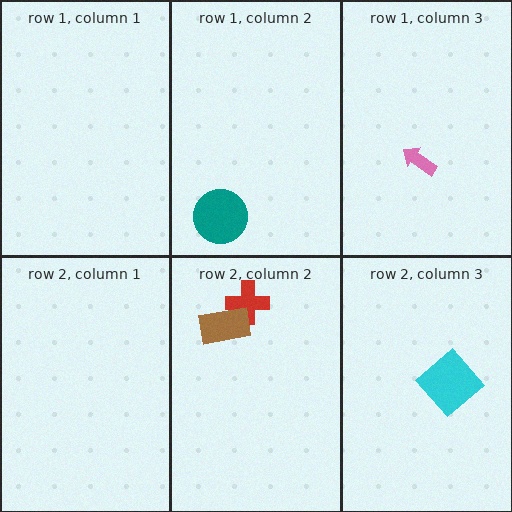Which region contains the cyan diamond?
The row 2, column 3 region.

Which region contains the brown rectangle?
The row 2, column 2 region.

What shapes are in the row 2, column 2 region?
The red cross, the brown rectangle.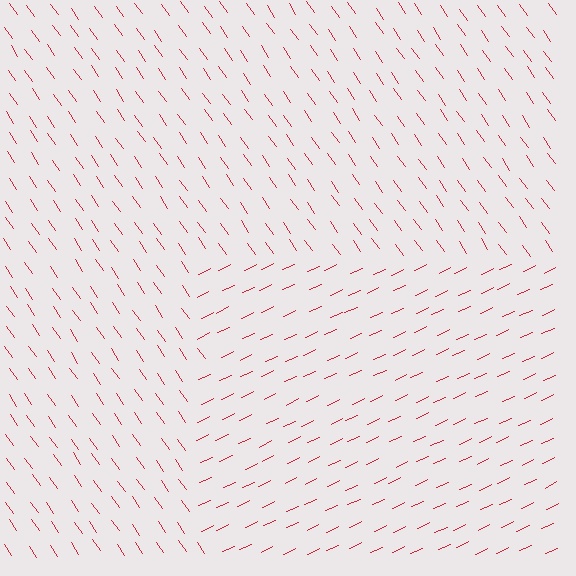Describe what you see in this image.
The image is filled with small red line segments. A rectangle region in the image has lines oriented differently from the surrounding lines, creating a visible texture boundary.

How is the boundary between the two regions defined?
The boundary is defined purely by a change in line orientation (approximately 80 degrees difference). All lines are the same color and thickness.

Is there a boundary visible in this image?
Yes, there is a texture boundary formed by a change in line orientation.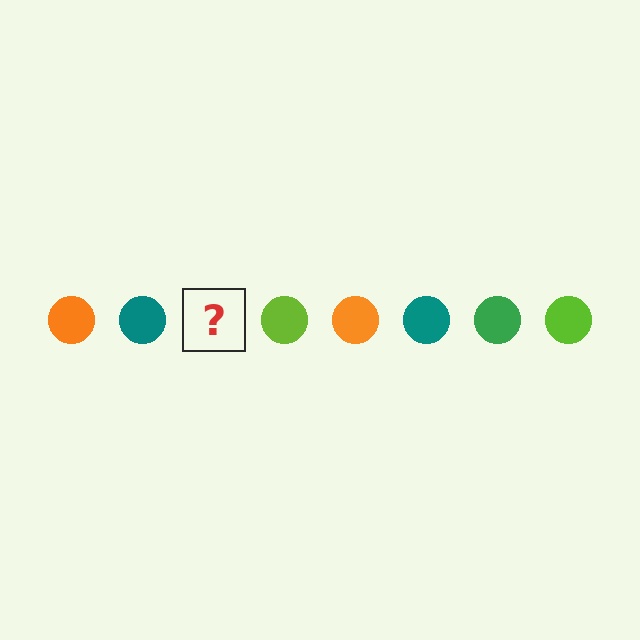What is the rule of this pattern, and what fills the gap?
The rule is that the pattern cycles through orange, teal, green, lime circles. The gap should be filled with a green circle.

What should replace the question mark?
The question mark should be replaced with a green circle.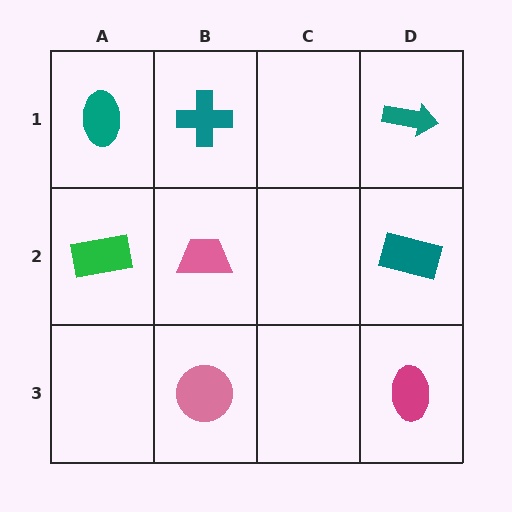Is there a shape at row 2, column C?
No, that cell is empty.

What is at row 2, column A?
A green rectangle.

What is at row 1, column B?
A teal cross.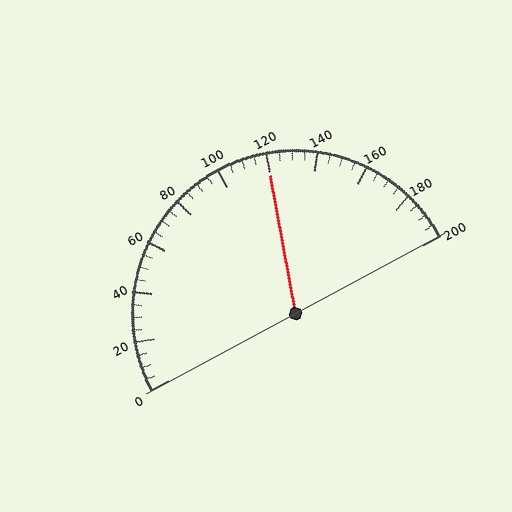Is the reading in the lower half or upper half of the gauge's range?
The reading is in the upper half of the range (0 to 200).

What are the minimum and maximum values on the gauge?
The gauge ranges from 0 to 200.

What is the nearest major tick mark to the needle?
The nearest major tick mark is 120.